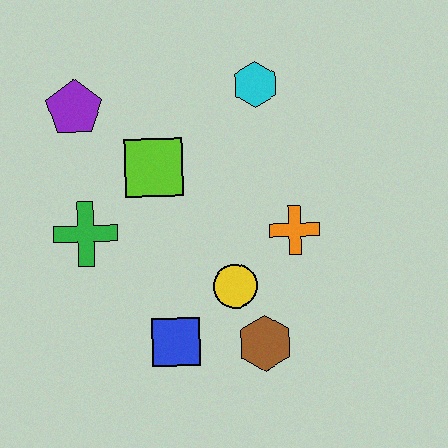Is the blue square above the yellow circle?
No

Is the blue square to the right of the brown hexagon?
No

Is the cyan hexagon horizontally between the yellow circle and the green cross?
No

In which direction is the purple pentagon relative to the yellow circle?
The purple pentagon is above the yellow circle.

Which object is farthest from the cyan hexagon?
The blue square is farthest from the cyan hexagon.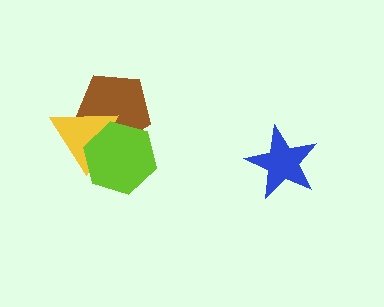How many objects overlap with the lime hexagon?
2 objects overlap with the lime hexagon.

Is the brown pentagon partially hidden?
Yes, it is partially covered by another shape.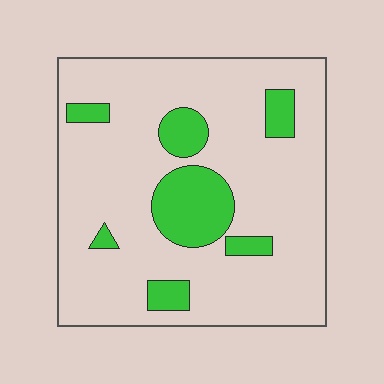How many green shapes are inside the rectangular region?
7.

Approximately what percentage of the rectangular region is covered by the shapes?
Approximately 15%.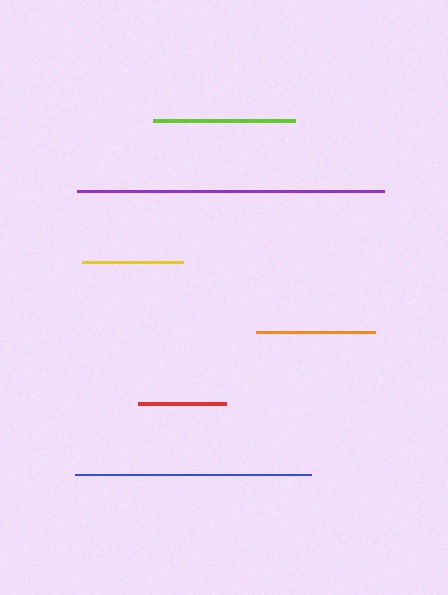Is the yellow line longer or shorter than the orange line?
The orange line is longer than the yellow line.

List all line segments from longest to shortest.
From longest to shortest: purple, blue, lime, orange, yellow, red.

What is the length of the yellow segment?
The yellow segment is approximately 100 pixels long.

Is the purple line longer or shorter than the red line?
The purple line is longer than the red line.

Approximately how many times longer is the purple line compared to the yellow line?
The purple line is approximately 3.1 times the length of the yellow line.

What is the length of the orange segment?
The orange segment is approximately 119 pixels long.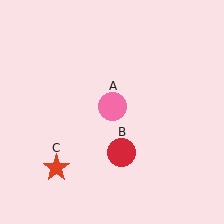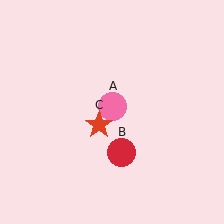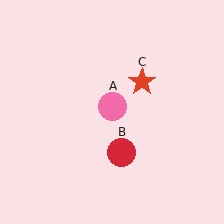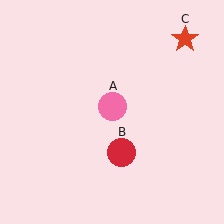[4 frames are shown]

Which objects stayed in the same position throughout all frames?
Pink circle (object A) and red circle (object B) remained stationary.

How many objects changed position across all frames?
1 object changed position: red star (object C).